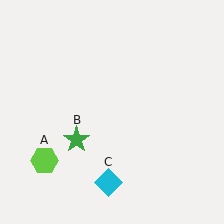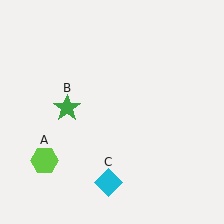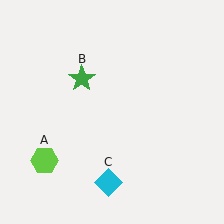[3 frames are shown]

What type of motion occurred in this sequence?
The green star (object B) rotated clockwise around the center of the scene.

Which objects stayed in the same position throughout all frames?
Lime hexagon (object A) and cyan diamond (object C) remained stationary.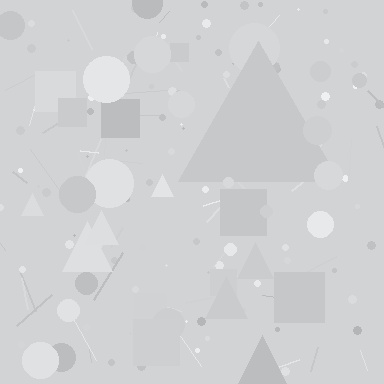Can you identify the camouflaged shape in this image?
The camouflaged shape is a triangle.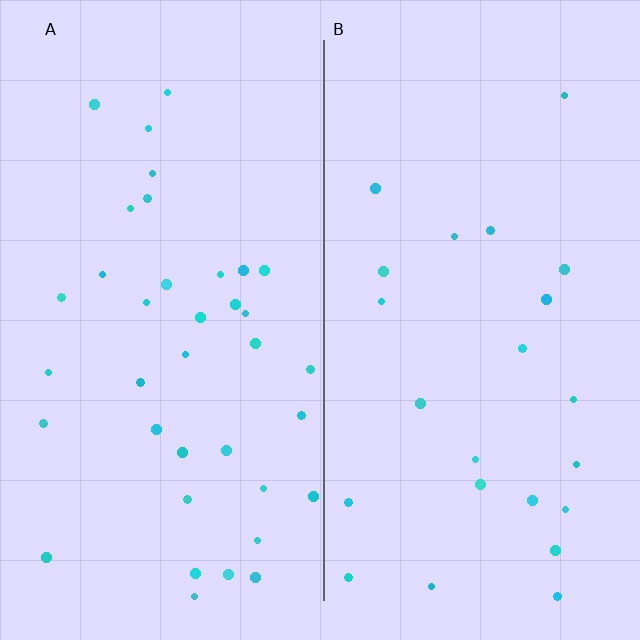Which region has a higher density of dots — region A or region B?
A (the left).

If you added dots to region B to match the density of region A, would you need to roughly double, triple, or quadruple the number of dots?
Approximately double.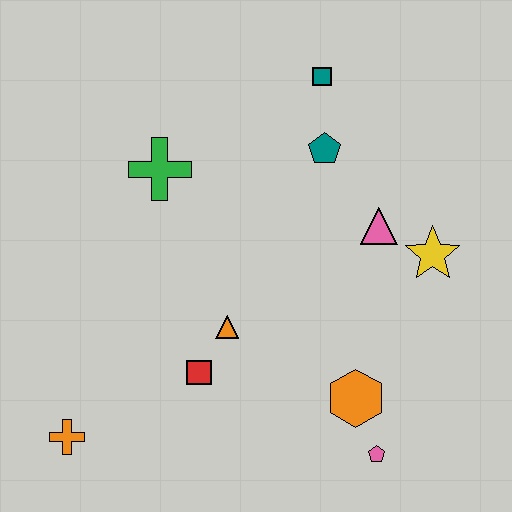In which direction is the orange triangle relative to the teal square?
The orange triangle is below the teal square.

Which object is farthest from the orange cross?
The teal square is farthest from the orange cross.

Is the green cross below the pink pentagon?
No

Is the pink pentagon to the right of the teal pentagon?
Yes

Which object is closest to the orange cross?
The red square is closest to the orange cross.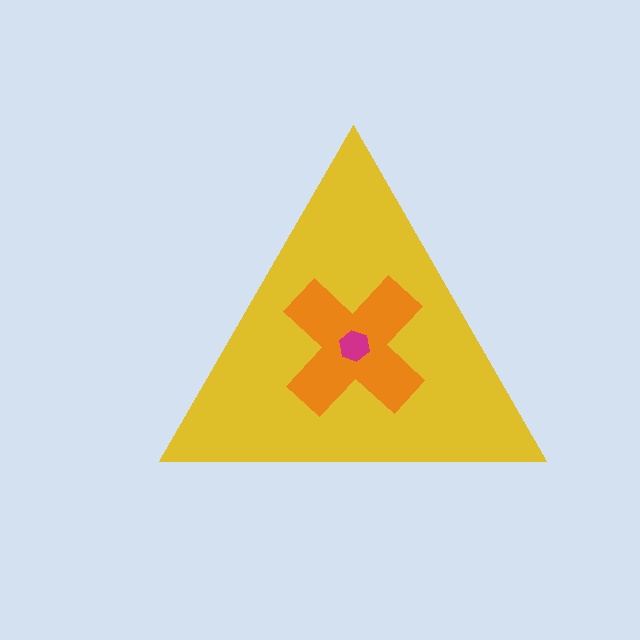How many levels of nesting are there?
3.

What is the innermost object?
The magenta hexagon.